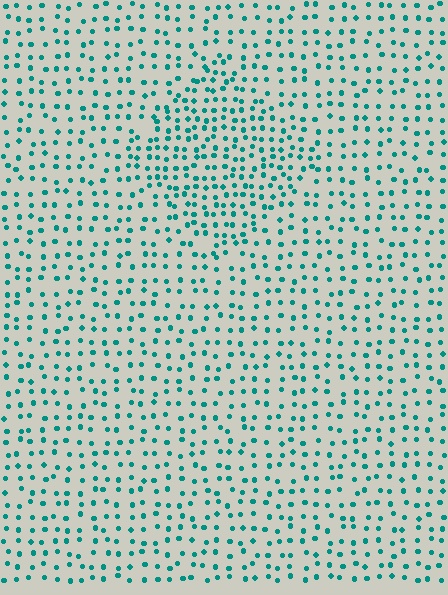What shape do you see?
I see a diamond.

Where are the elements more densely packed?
The elements are more densely packed inside the diamond boundary.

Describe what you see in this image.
The image contains small teal elements arranged at two different densities. A diamond-shaped region is visible where the elements are more densely packed than the surrounding area.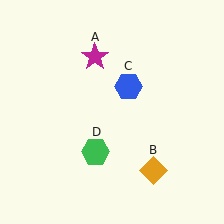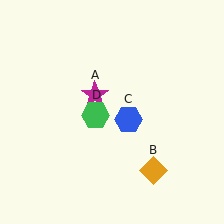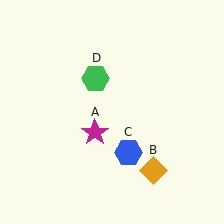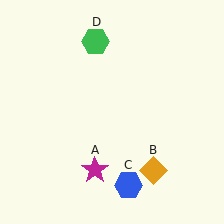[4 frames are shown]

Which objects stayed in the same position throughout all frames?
Orange diamond (object B) remained stationary.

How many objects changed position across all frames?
3 objects changed position: magenta star (object A), blue hexagon (object C), green hexagon (object D).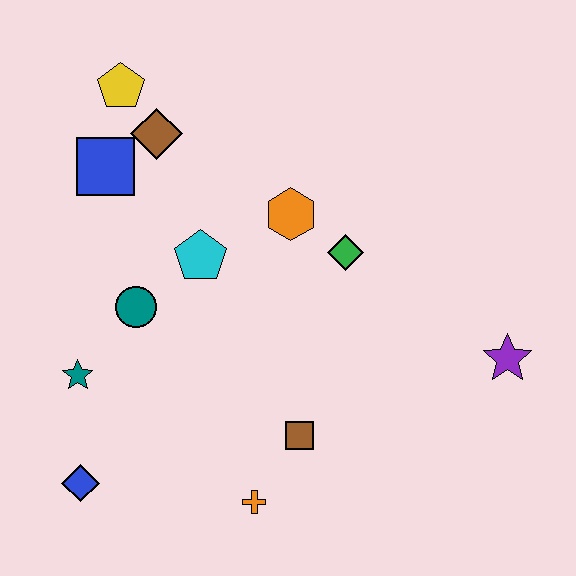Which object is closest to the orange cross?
The brown square is closest to the orange cross.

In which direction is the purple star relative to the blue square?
The purple star is to the right of the blue square.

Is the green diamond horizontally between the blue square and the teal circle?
No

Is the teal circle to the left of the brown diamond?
Yes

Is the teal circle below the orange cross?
No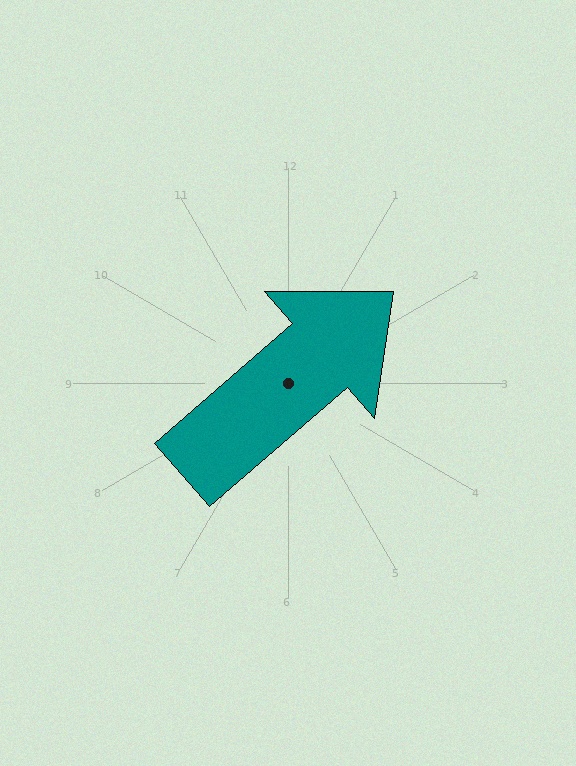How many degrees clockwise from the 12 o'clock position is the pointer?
Approximately 49 degrees.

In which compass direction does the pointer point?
Northeast.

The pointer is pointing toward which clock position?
Roughly 2 o'clock.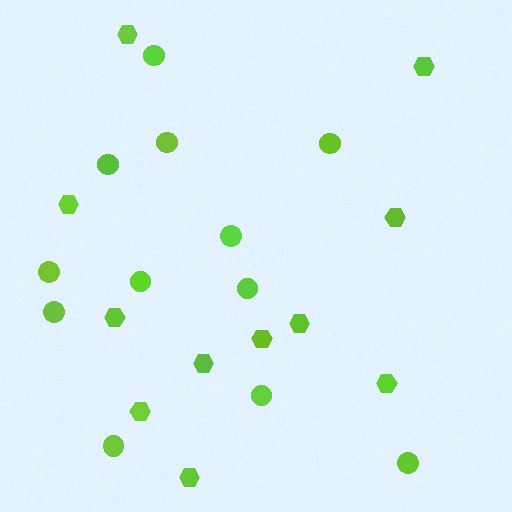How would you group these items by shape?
There are 2 groups: one group of circles (12) and one group of hexagons (11).